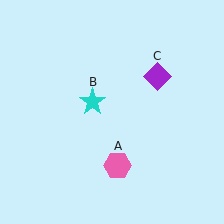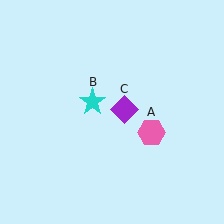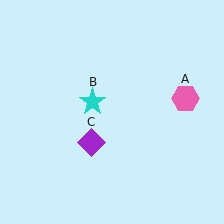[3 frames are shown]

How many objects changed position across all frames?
2 objects changed position: pink hexagon (object A), purple diamond (object C).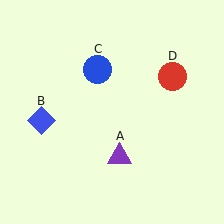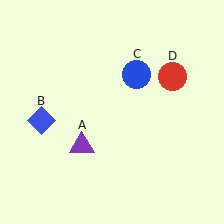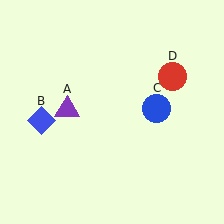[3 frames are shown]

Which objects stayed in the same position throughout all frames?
Blue diamond (object B) and red circle (object D) remained stationary.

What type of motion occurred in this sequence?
The purple triangle (object A), blue circle (object C) rotated clockwise around the center of the scene.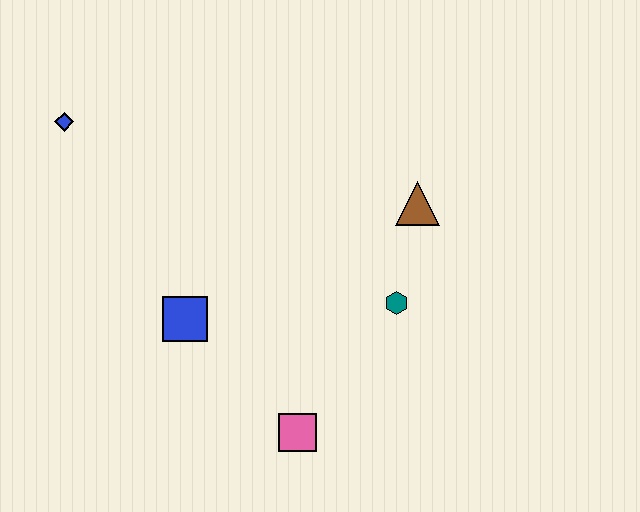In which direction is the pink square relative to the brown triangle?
The pink square is below the brown triangle.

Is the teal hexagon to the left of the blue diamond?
No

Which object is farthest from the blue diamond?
The pink square is farthest from the blue diamond.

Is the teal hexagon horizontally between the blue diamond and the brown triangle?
Yes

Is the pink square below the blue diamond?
Yes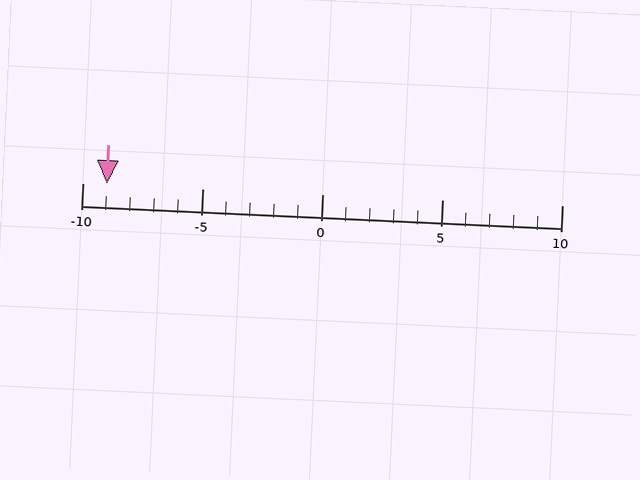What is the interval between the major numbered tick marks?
The major tick marks are spaced 5 units apart.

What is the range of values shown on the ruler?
The ruler shows values from -10 to 10.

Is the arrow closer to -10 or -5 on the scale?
The arrow is closer to -10.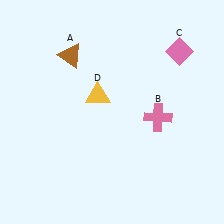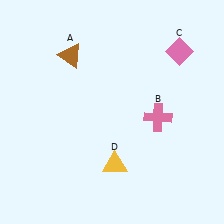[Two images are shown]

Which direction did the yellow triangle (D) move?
The yellow triangle (D) moved down.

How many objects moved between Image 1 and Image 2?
1 object moved between the two images.